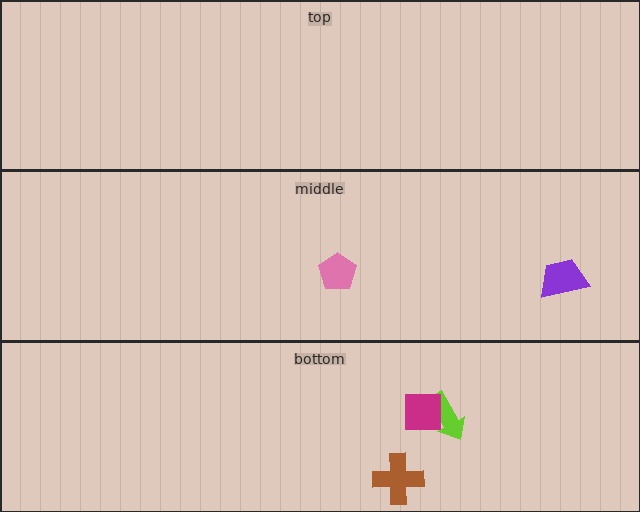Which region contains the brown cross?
The bottom region.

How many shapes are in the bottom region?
3.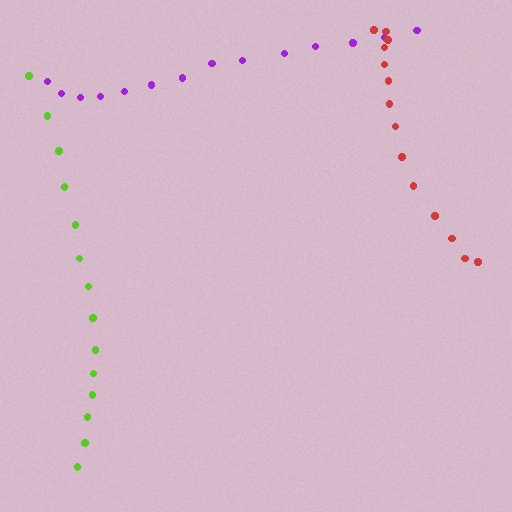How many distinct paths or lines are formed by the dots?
There are 3 distinct paths.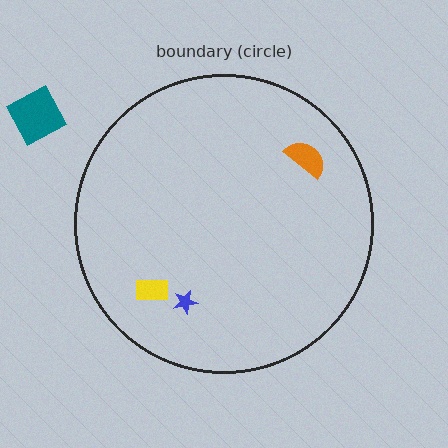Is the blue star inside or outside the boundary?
Inside.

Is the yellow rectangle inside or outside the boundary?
Inside.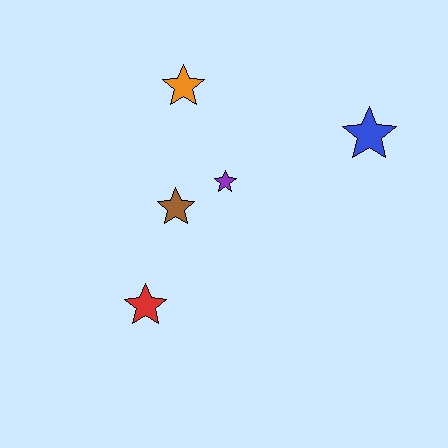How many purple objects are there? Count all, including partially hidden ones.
There is 1 purple object.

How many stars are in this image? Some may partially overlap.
There are 5 stars.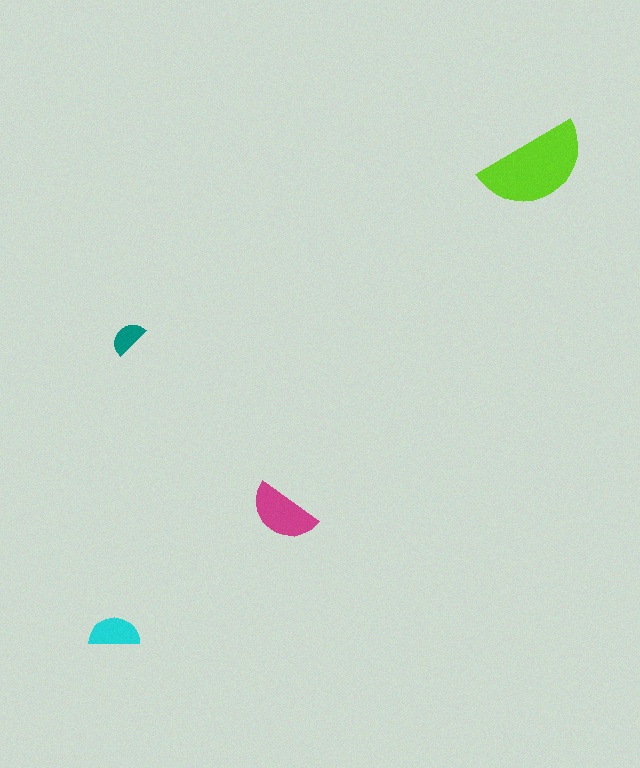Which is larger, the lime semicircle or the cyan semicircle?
The lime one.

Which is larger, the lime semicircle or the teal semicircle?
The lime one.